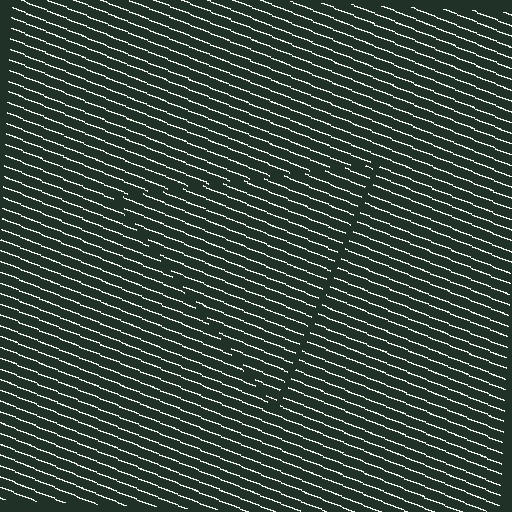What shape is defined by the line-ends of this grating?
An illusory triangle. The interior of the shape contains the same grating, shifted by half a period — the contour is defined by the phase discontinuity where line-ends from the inner and outer gratings abut.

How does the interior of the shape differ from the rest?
The interior of the shape contains the same grating, shifted by half a period — the contour is defined by the phase discontinuity where line-ends from the inner and outer gratings abut.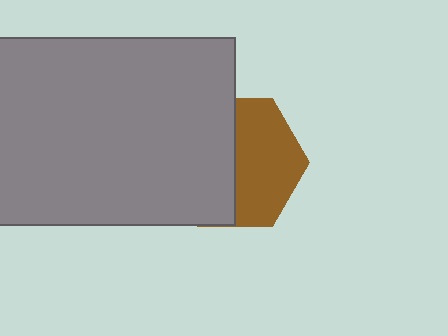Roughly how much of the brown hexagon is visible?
About half of it is visible (roughly 50%).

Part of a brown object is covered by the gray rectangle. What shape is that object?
It is a hexagon.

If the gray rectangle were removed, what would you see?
You would see the complete brown hexagon.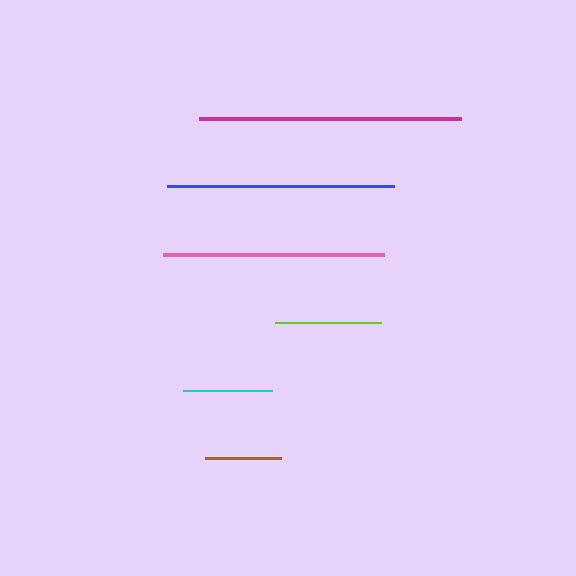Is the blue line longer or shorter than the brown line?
The blue line is longer than the brown line.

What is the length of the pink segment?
The pink segment is approximately 220 pixels long.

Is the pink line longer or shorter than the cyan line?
The pink line is longer than the cyan line.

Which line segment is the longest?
The magenta line is the longest at approximately 262 pixels.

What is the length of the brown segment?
The brown segment is approximately 76 pixels long.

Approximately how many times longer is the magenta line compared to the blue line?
The magenta line is approximately 1.2 times the length of the blue line.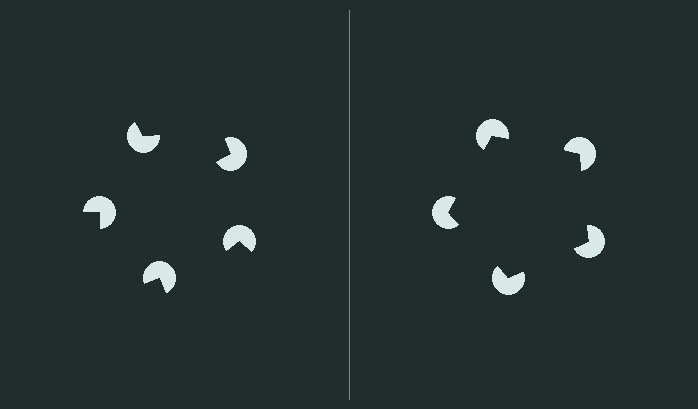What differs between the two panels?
The pac-man discs are positioned identically on both sides; only the wedge orientations differ. On the right they align to a pentagon; on the left they are misaligned.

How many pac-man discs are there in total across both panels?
10 — 5 on each side.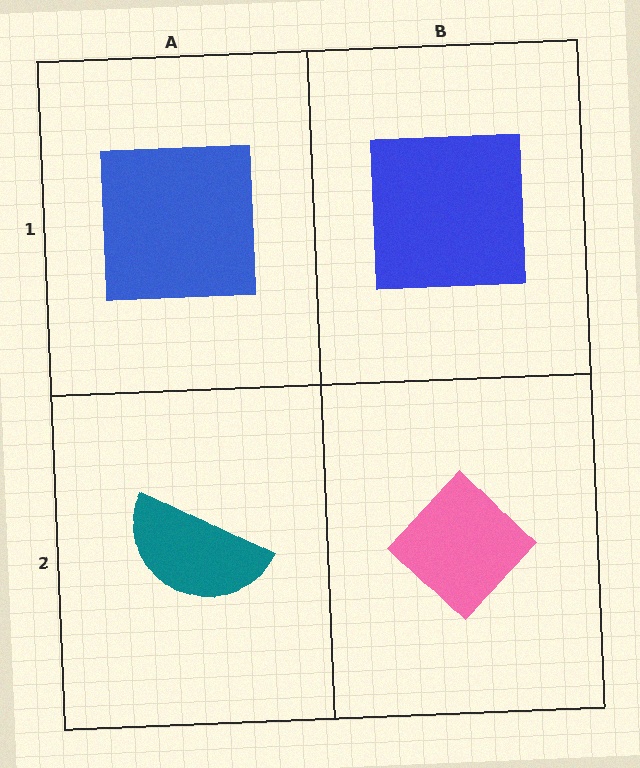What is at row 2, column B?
A pink diamond.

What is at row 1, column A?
A blue square.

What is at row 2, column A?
A teal semicircle.